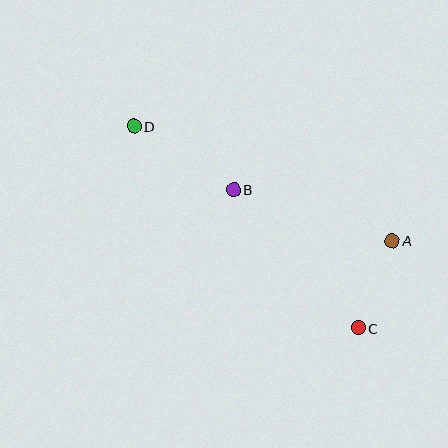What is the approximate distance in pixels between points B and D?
The distance between B and D is approximately 118 pixels.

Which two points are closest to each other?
Points A and C are closest to each other.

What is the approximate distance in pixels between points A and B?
The distance between A and B is approximately 167 pixels.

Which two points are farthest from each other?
Points C and D are farthest from each other.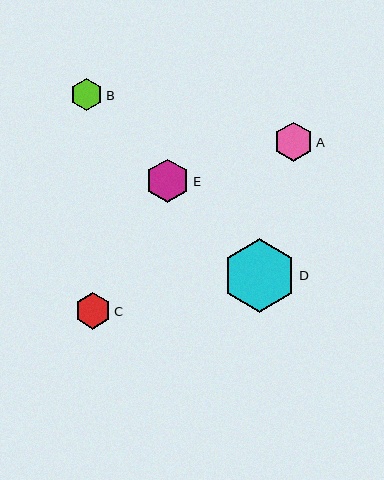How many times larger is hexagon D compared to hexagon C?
Hexagon D is approximately 2.0 times the size of hexagon C.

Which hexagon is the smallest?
Hexagon B is the smallest with a size of approximately 32 pixels.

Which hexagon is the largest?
Hexagon D is the largest with a size of approximately 73 pixels.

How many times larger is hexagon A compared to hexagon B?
Hexagon A is approximately 1.2 times the size of hexagon B.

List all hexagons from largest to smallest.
From largest to smallest: D, E, A, C, B.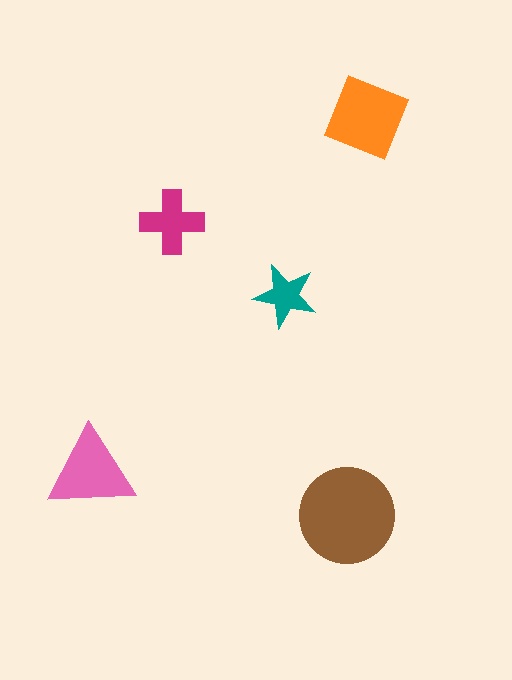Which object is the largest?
The brown circle.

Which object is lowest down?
The brown circle is bottommost.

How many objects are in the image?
There are 5 objects in the image.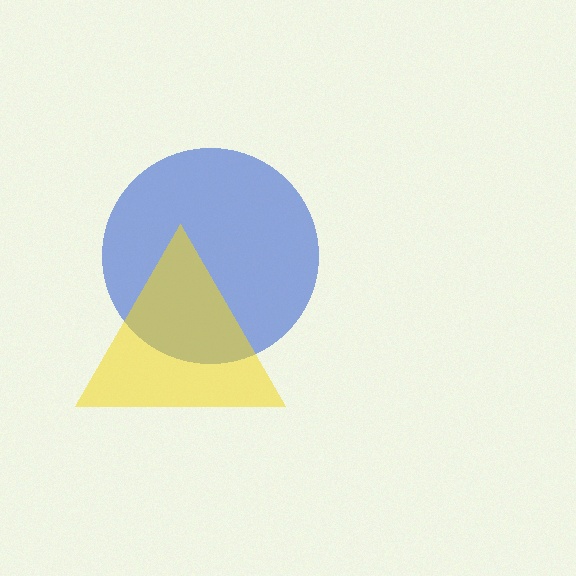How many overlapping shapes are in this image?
There are 2 overlapping shapes in the image.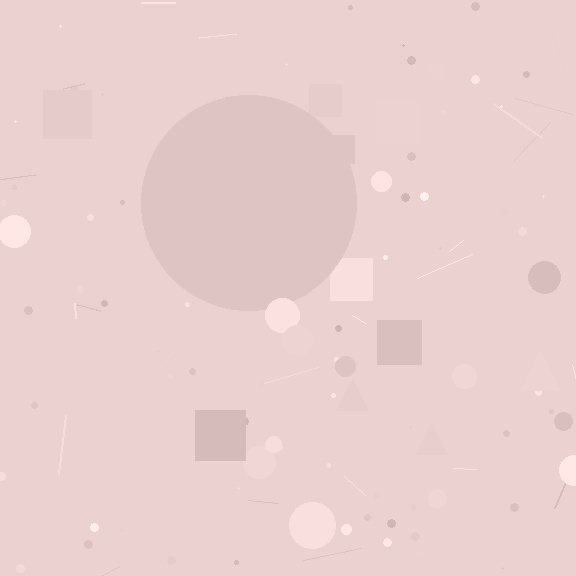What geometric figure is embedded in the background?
A circle is embedded in the background.